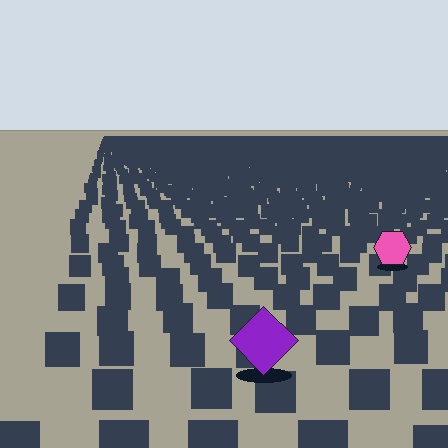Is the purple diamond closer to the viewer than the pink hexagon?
Yes. The purple diamond is closer — you can tell from the texture gradient: the ground texture is coarser near it.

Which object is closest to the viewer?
The purple diamond is closest. The texture marks near it are larger and more spread out.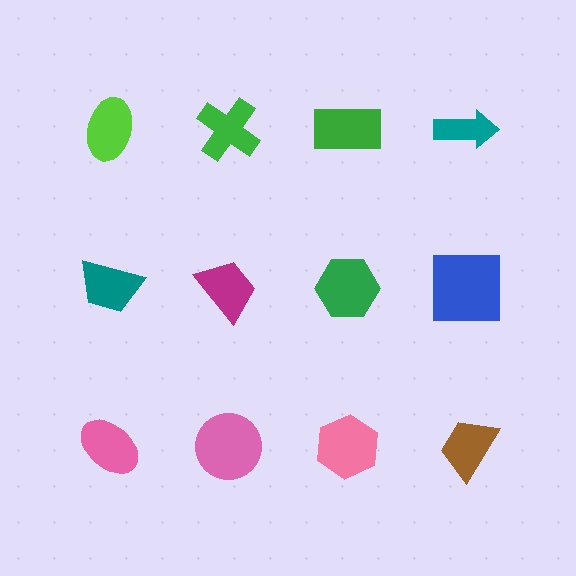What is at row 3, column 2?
A pink circle.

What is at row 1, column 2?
A green cross.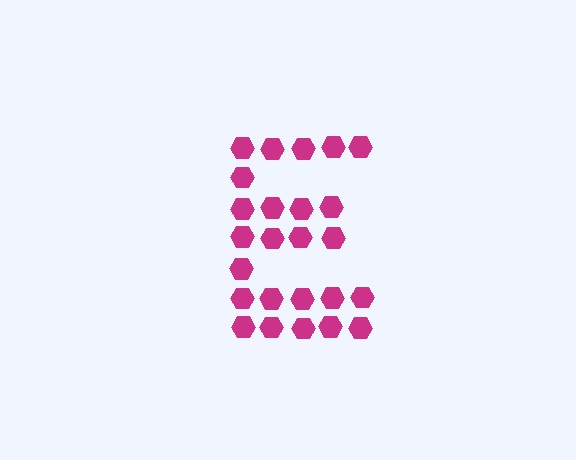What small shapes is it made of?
It is made of small hexagons.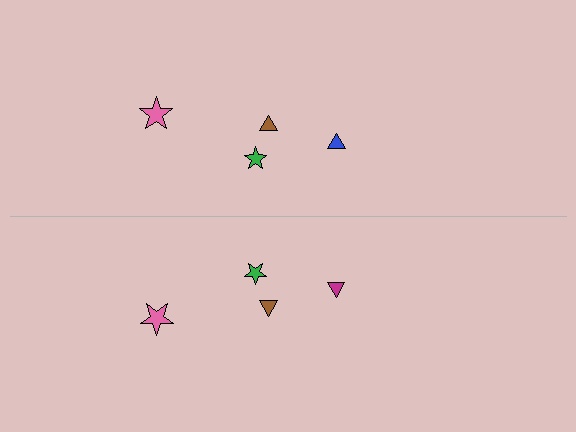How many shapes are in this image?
There are 8 shapes in this image.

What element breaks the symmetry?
The magenta triangle on the bottom side breaks the symmetry — its mirror counterpart is blue.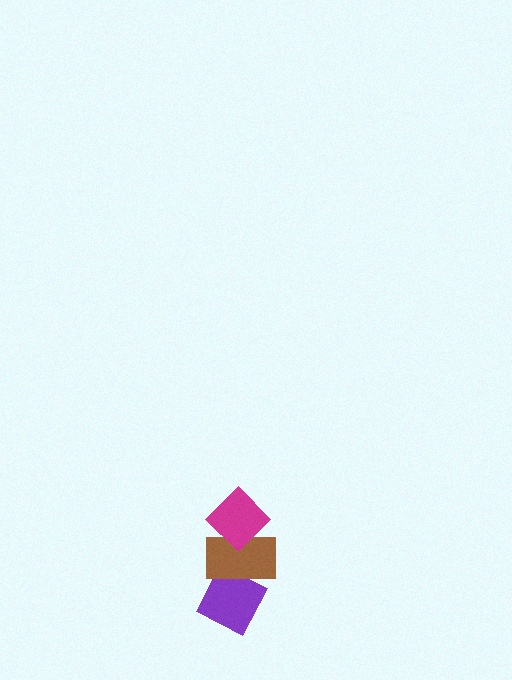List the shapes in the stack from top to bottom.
From top to bottom: the magenta diamond, the brown rectangle, the purple diamond.